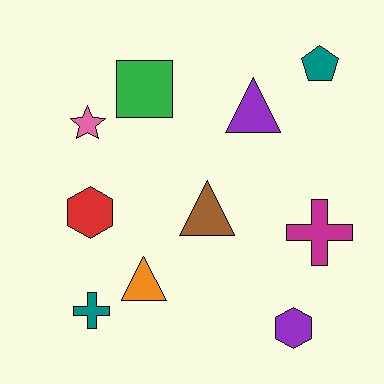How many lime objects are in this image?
There are no lime objects.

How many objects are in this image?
There are 10 objects.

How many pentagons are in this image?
There is 1 pentagon.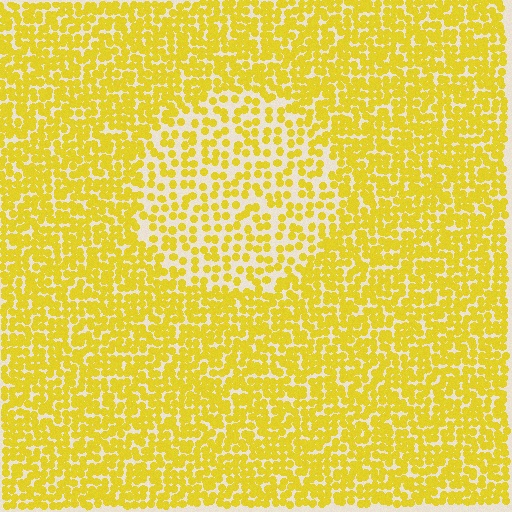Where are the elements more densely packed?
The elements are more densely packed outside the circle boundary.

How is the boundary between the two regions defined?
The boundary is defined by a change in element density (approximately 1.9x ratio). All elements are the same color, size, and shape.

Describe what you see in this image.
The image contains small yellow elements arranged at two different densities. A circle-shaped region is visible where the elements are less densely packed than the surrounding area.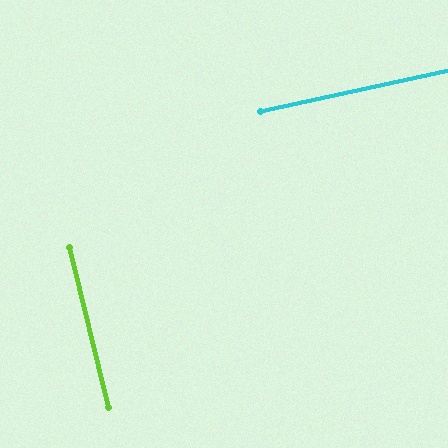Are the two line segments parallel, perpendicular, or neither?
Perpendicular — they meet at approximately 89°.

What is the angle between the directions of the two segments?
Approximately 89 degrees.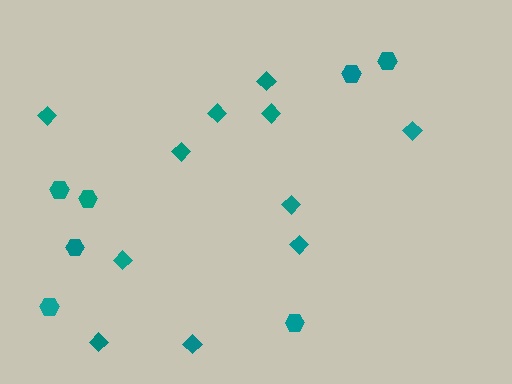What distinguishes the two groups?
There are 2 groups: one group of hexagons (7) and one group of diamonds (11).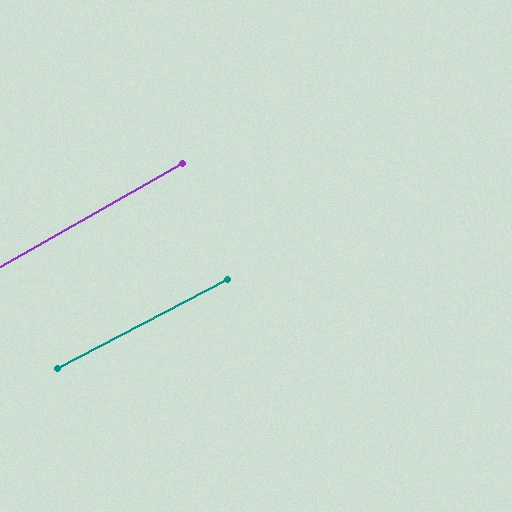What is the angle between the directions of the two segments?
Approximately 2 degrees.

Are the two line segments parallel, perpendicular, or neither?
Parallel — their directions differ by only 1.9°.